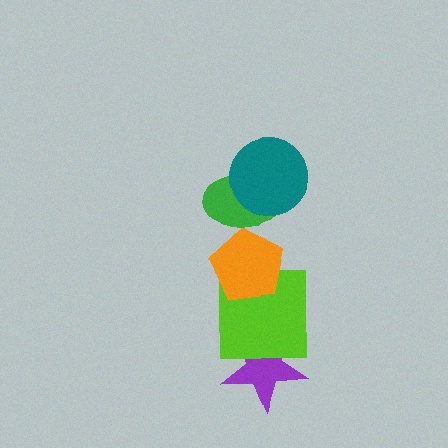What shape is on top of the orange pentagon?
The green ellipse is on top of the orange pentagon.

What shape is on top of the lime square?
The orange pentagon is on top of the lime square.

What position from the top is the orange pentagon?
The orange pentagon is 3rd from the top.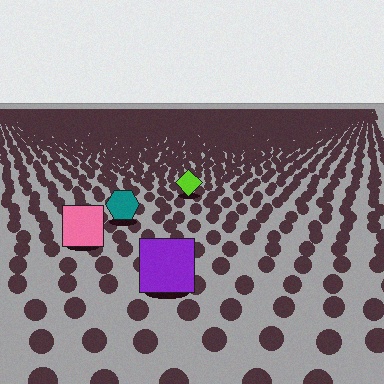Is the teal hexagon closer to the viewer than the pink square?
No. The pink square is closer — you can tell from the texture gradient: the ground texture is coarser near it.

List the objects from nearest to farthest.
From nearest to farthest: the purple square, the pink square, the teal hexagon, the lime diamond.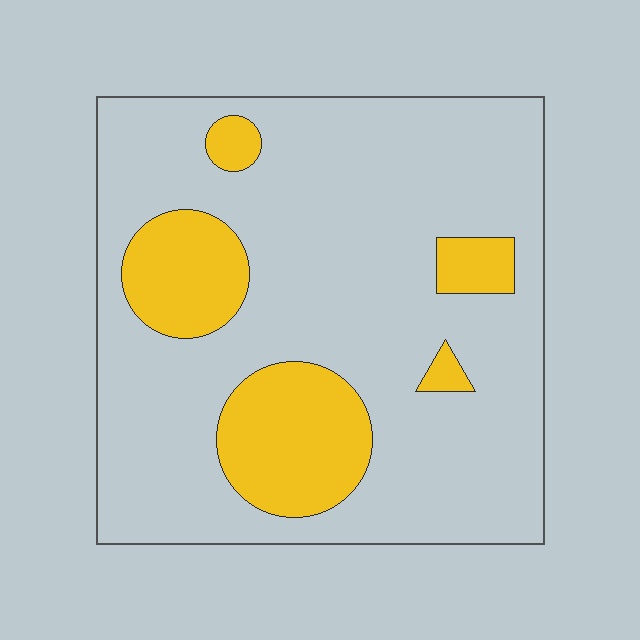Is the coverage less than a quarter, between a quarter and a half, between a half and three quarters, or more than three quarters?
Less than a quarter.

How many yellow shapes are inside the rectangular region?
5.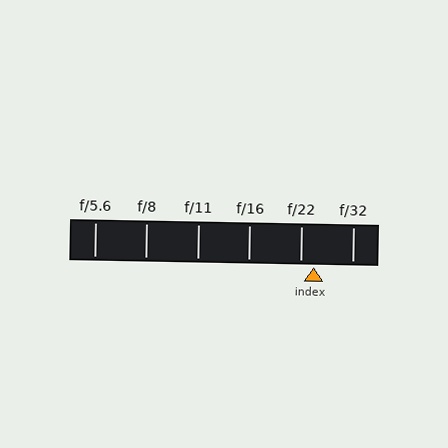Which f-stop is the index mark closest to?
The index mark is closest to f/22.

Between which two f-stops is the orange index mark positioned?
The index mark is between f/22 and f/32.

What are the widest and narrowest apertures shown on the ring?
The widest aperture shown is f/5.6 and the narrowest is f/32.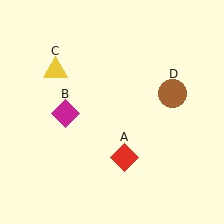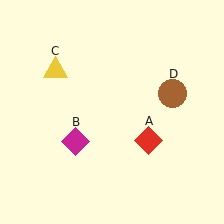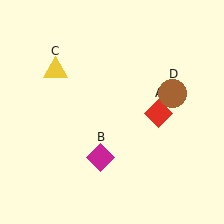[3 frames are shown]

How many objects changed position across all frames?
2 objects changed position: red diamond (object A), magenta diamond (object B).